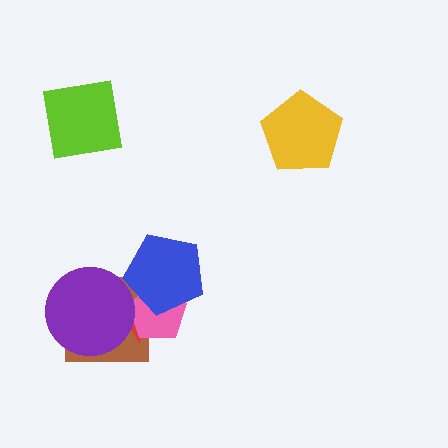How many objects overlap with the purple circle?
2 objects overlap with the purple circle.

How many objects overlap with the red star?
4 objects overlap with the red star.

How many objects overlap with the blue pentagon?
3 objects overlap with the blue pentagon.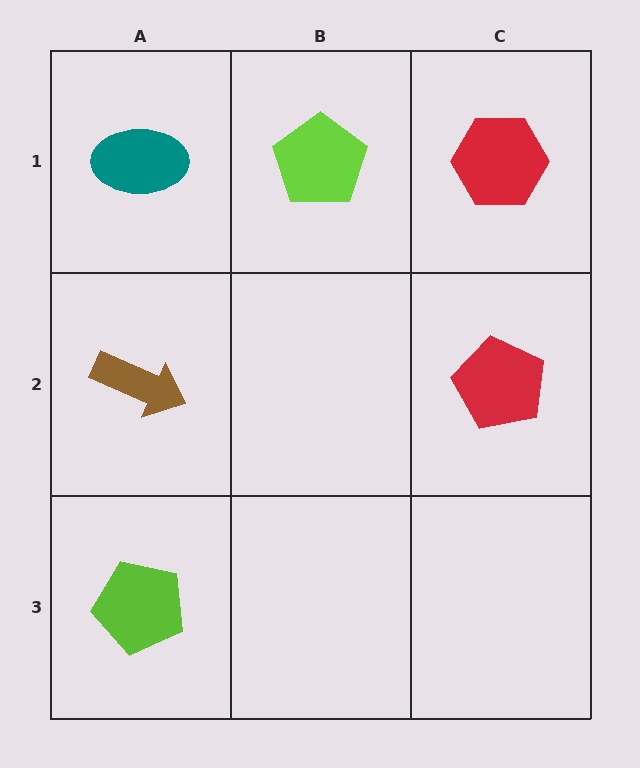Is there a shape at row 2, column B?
No, that cell is empty.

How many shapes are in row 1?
3 shapes.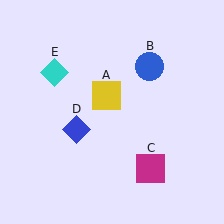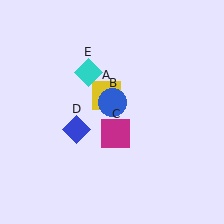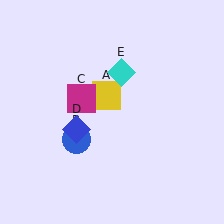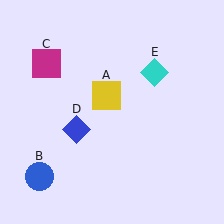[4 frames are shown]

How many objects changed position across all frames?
3 objects changed position: blue circle (object B), magenta square (object C), cyan diamond (object E).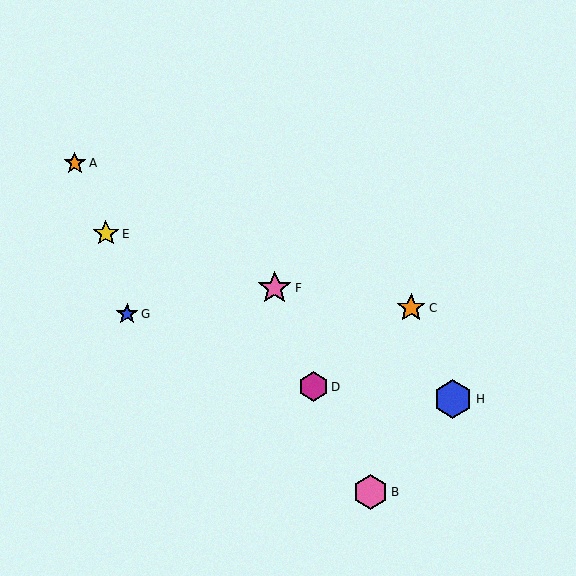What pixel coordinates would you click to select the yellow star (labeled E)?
Click at (106, 234) to select the yellow star E.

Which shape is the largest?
The blue hexagon (labeled H) is the largest.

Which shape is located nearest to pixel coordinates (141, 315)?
The blue star (labeled G) at (127, 314) is nearest to that location.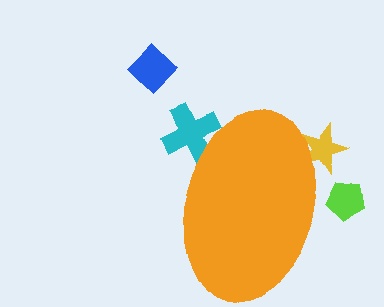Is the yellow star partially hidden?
Yes, the yellow star is partially hidden behind the orange ellipse.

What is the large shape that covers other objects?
An orange ellipse.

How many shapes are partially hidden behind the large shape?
3 shapes are partially hidden.